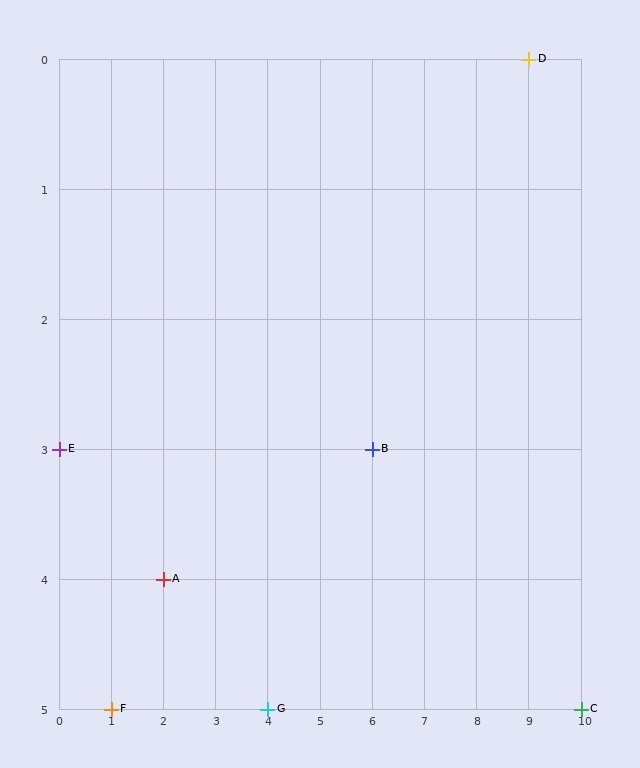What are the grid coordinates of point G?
Point G is at grid coordinates (4, 5).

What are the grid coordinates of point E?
Point E is at grid coordinates (0, 3).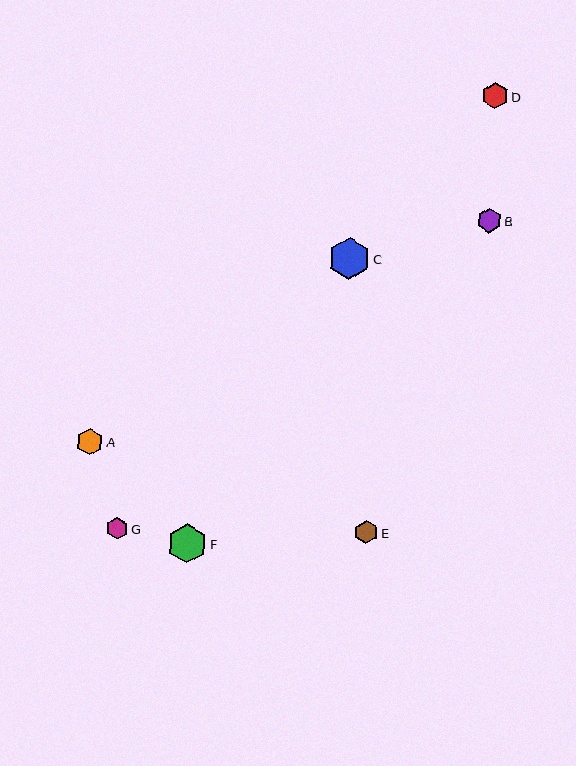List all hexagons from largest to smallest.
From largest to smallest: C, F, A, D, B, E, G.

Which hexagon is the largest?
Hexagon C is the largest with a size of approximately 42 pixels.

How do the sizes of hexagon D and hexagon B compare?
Hexagon D and hexagon B are approximately the same size.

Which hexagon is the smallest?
Hexagon G is the smallest with a size of approximately 23 pixels.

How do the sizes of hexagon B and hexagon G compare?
Hexagon B and hexagon G are approximately the same size.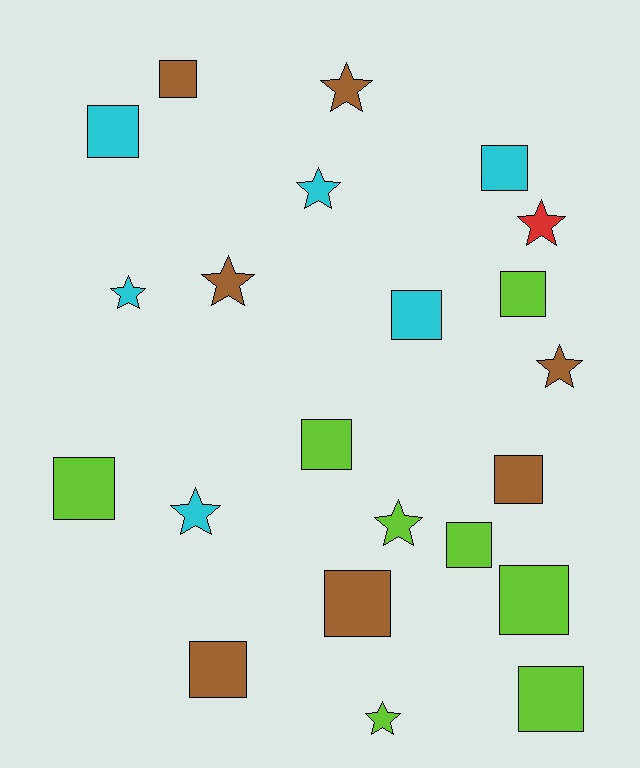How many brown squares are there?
There are 4 brown squares.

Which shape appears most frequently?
Square, with 13 objects.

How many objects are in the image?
There are 22 objects.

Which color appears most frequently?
Lime, with 8 objects.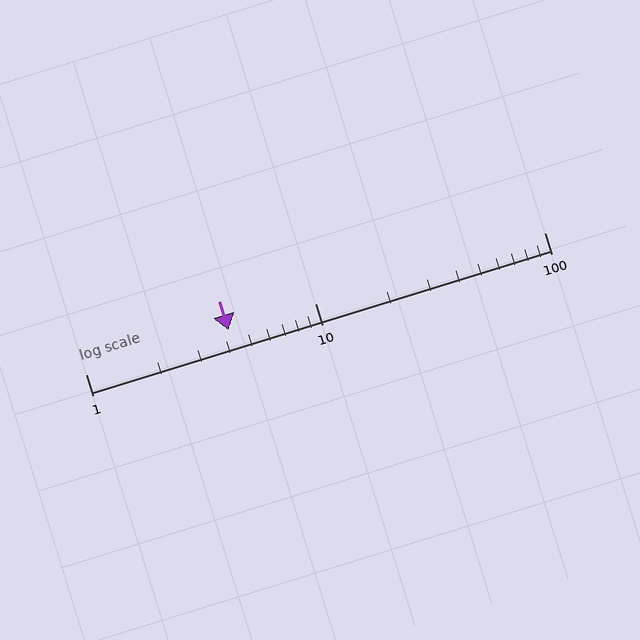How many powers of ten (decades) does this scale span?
The scale spans 2 decades, from 1 to 100.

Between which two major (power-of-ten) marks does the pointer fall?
The pointer is between 1 and 10.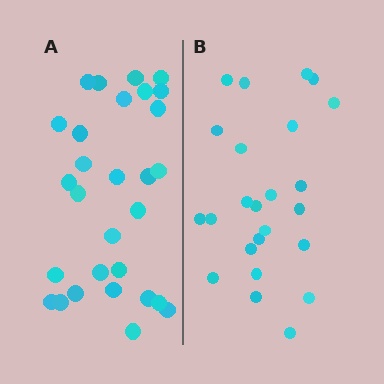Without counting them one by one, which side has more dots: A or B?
Region A (the left region) has more dots.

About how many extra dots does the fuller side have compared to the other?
Region A has about 5 more dots than region B.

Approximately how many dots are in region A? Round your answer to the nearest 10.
About 30 dots. (The exact count is 29, which rounds to 30.)